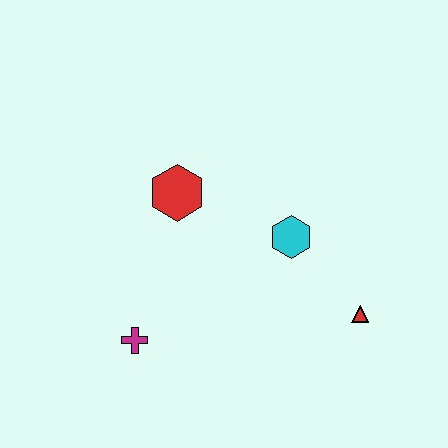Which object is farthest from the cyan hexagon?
The magenta cross is farthest from the cyan hexagon.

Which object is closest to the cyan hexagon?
The red triangle is closest to the cyan hexagon.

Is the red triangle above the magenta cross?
Yes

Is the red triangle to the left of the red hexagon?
No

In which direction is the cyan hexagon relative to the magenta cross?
The cyan hexagon is to the right of the magenta cross.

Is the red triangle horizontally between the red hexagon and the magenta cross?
No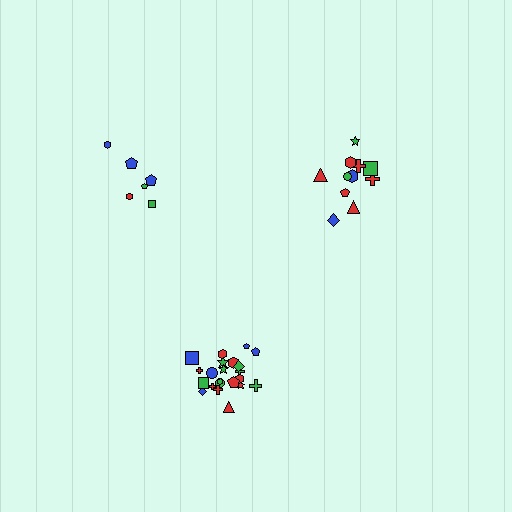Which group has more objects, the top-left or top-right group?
The top-right group.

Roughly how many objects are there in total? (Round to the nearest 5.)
Roughly 40 objects in total.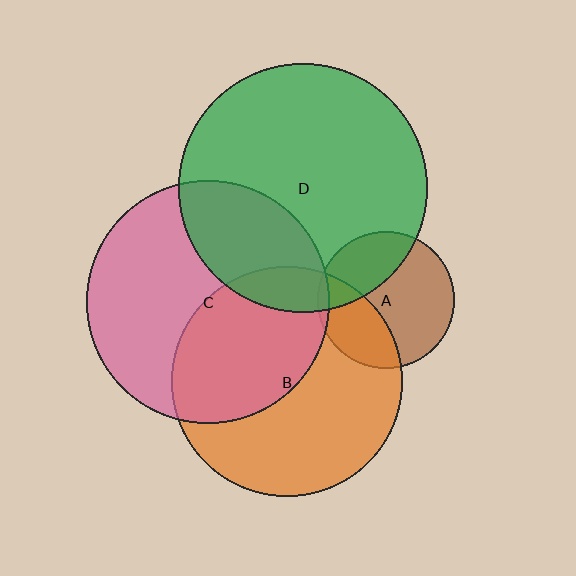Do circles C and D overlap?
Yes.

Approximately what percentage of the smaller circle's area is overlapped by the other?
Approximately 30%.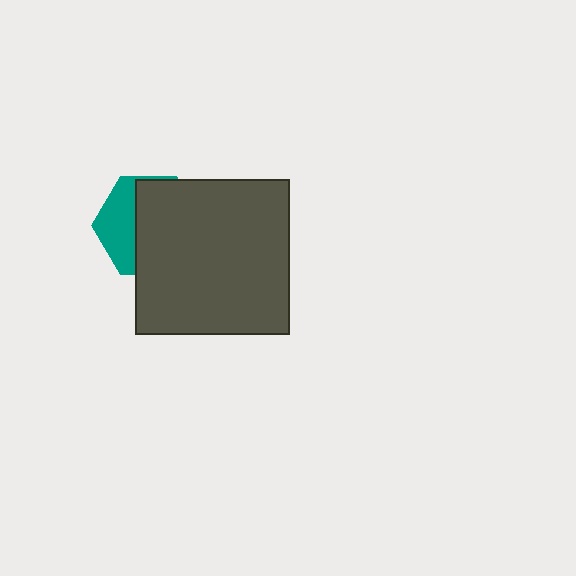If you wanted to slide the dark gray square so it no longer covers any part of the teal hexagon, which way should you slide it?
Slide it right — that is the most direct way to separate the two shapes.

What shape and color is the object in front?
The object in front is a dark gray square.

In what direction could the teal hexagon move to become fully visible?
The teal hexagon could move left. That would shift it out from behind the dark gray square entirely.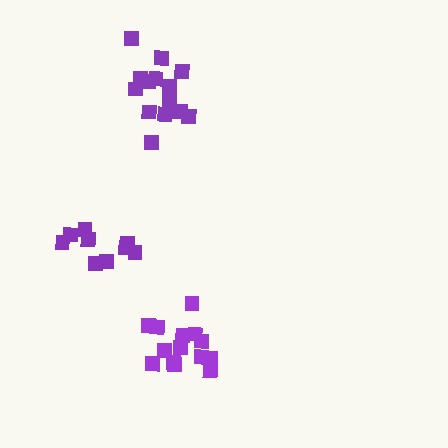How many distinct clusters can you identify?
There are 3 distinct clusters.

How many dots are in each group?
Group 1: 14 dots, Group 2: 14 dots, Group 3: 9 dots (37 total).